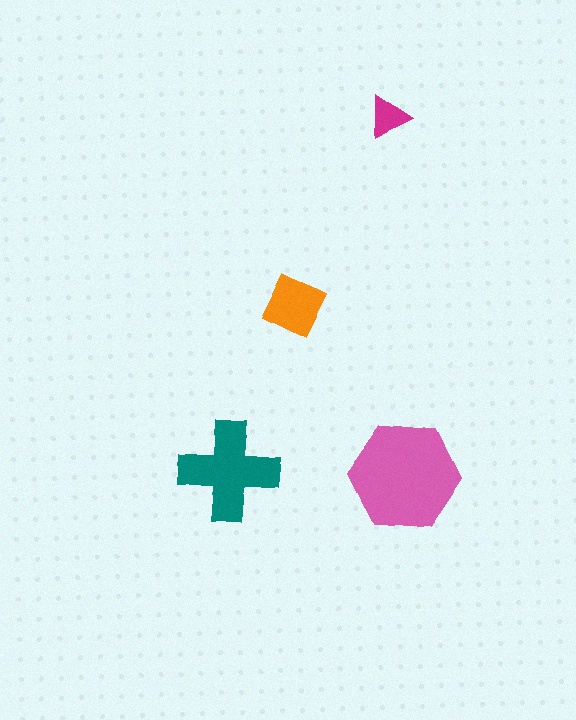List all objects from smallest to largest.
The magenta triangle, the orange diamond, the teal cross, the pink hexagon.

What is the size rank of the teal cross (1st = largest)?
2nd.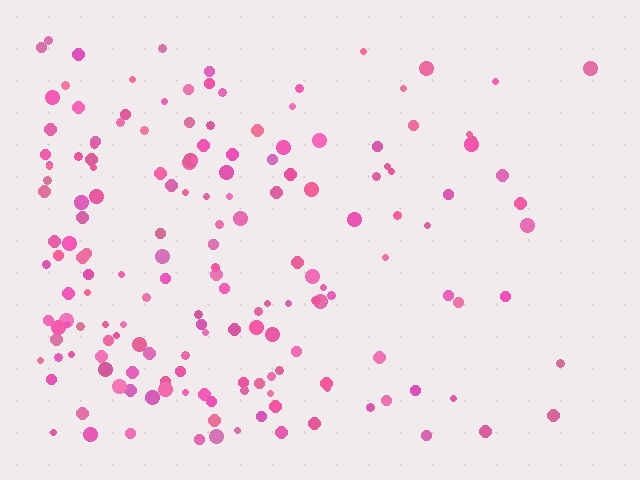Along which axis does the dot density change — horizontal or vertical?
Horizontal.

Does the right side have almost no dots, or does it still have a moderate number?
Still a moderate number, just noticeably fewer than the left.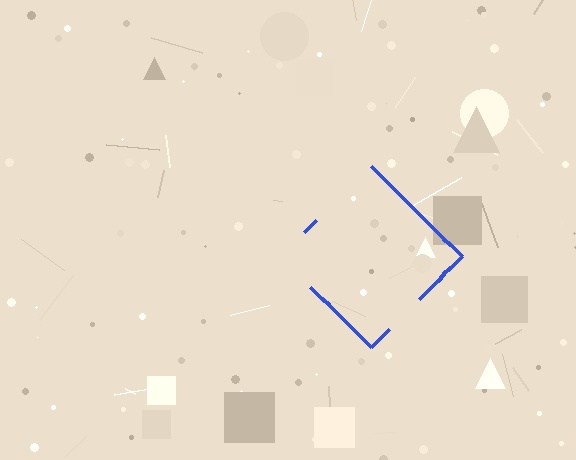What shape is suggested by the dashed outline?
The dashed outline suggests a diamond.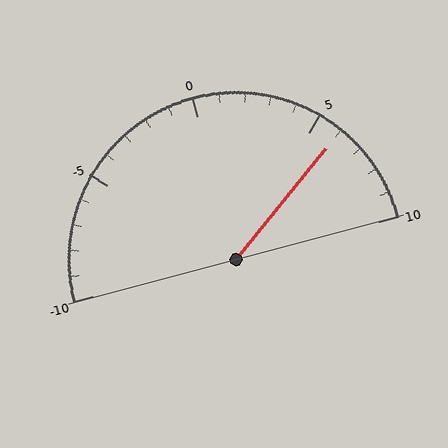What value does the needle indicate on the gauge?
The needle indicates approximately 6.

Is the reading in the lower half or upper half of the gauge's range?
The reading is in the upper half of the range (-10 to 10).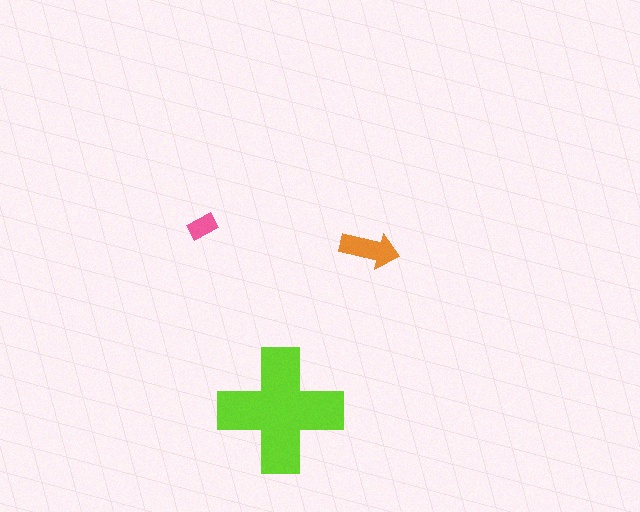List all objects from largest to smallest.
The lime cross, the orange arrow, the pink rectangle.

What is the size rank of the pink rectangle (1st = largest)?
3rd.